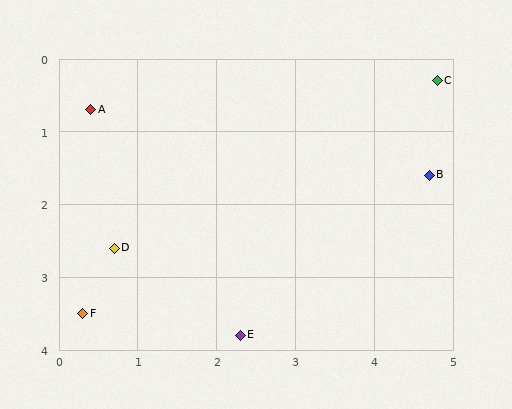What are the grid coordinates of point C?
Point C is at approximately (4.8, 0.3).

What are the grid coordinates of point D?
Point D is at approximately (0.7, 2.6).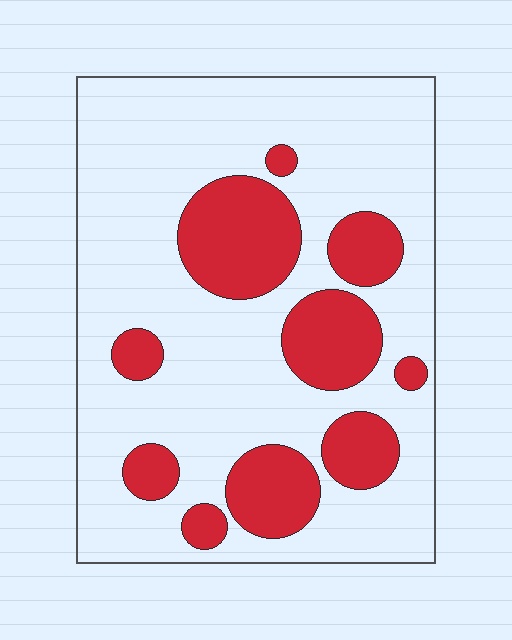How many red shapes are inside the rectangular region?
10.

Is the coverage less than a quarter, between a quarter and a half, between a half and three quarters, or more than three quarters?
Between a quarter and a half.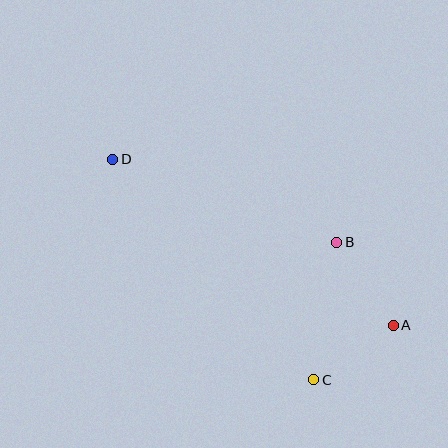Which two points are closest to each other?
Points A and C are closest to each other.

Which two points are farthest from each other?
Points A and D are farthest from each other.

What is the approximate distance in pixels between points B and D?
The distance between B and D is approximately 239 pixels.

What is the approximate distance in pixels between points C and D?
The distance between C and D is approximately 299 pixels.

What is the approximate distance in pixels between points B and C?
The distance between B and C is approximately 139 pixels.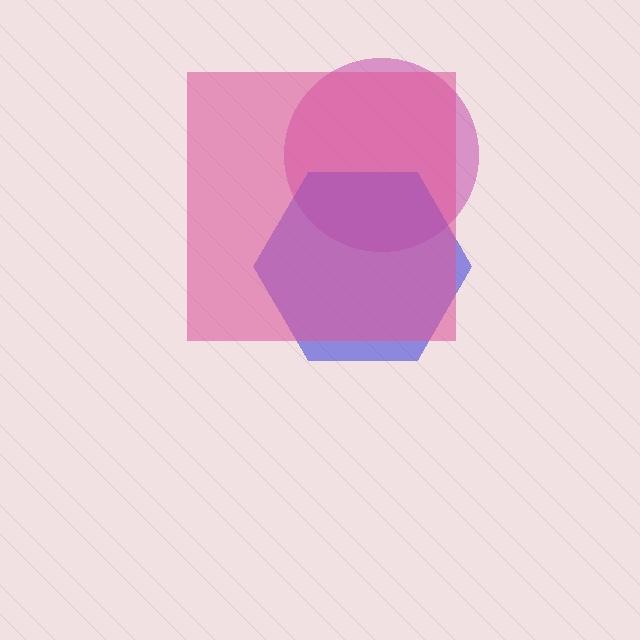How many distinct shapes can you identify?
There are 3 distinct shapes: a magenta circle, a blue hexagon, a pink square.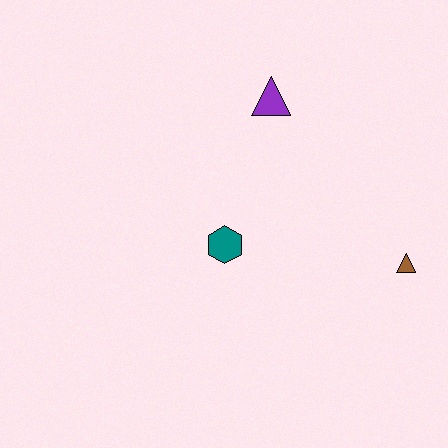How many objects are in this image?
There are 3 objects.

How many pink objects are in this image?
There are no pink objects.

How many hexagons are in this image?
There is 1 hexagon.